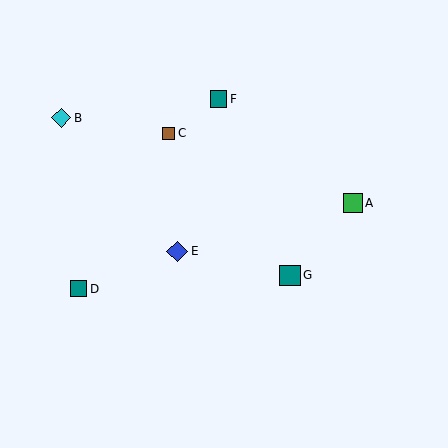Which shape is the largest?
The blue diamond (labeled E) is the largest.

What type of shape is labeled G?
Shape G is a teal square.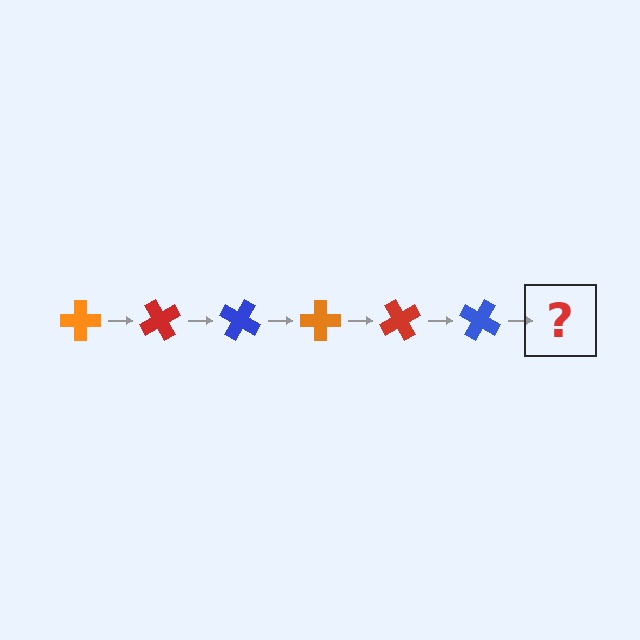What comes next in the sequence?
The next element should be an orange cross, rotated 360 degrees from the start.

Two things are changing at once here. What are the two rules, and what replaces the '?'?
The two rules are that it rotates 60 degrees each step and the color cycles through orange, red, and blue. The '?' should be an orange cross, rotated 360 degrees from the start.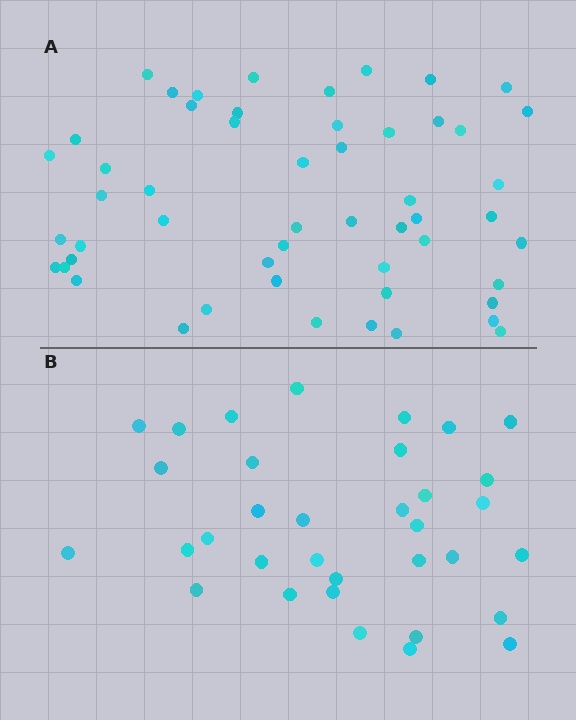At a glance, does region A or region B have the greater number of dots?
Region A (the top region) has more dots.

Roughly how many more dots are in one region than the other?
Region A has approximately 20 more dots than region B.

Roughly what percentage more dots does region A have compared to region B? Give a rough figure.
About 55% more.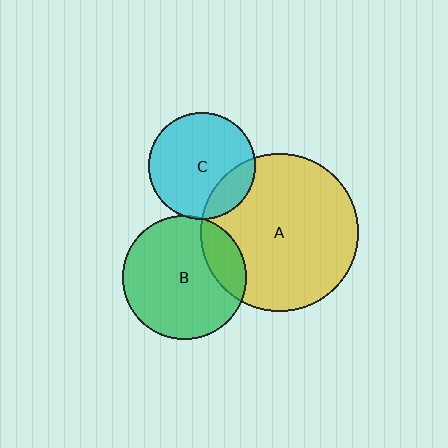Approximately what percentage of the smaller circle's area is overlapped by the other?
Approximately 20%.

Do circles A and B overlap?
Yes.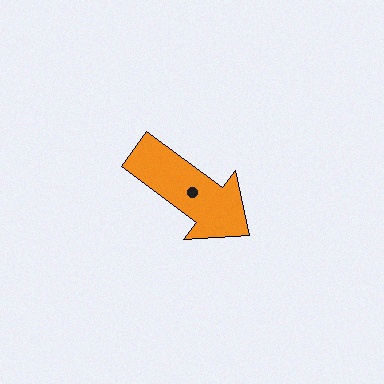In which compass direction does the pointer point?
Southeast.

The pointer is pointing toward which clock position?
Roughly 4 o'clock.